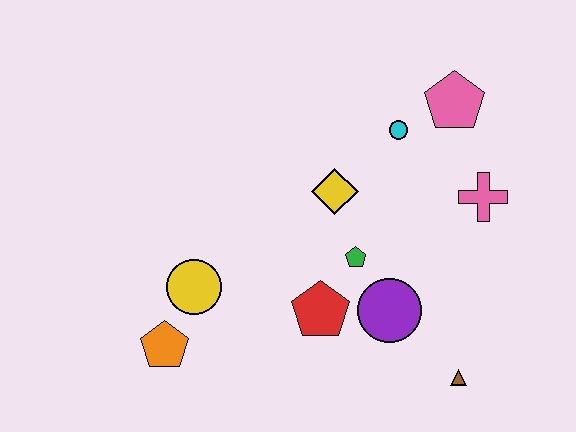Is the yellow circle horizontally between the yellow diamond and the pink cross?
No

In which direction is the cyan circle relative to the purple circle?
The cyan circle is above the purple circle.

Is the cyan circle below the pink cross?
No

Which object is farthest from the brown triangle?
The orange pentagon is farthest from the brown triangle.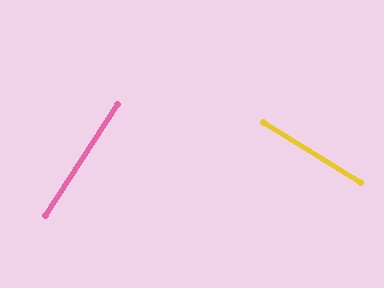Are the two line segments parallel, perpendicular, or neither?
Perpendicular — they meet at approximately 89°.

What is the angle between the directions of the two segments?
Approximately 89 degrees.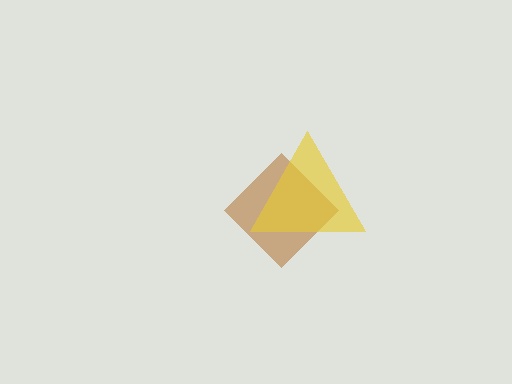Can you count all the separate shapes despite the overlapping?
Yes, there are 2 separate shapes.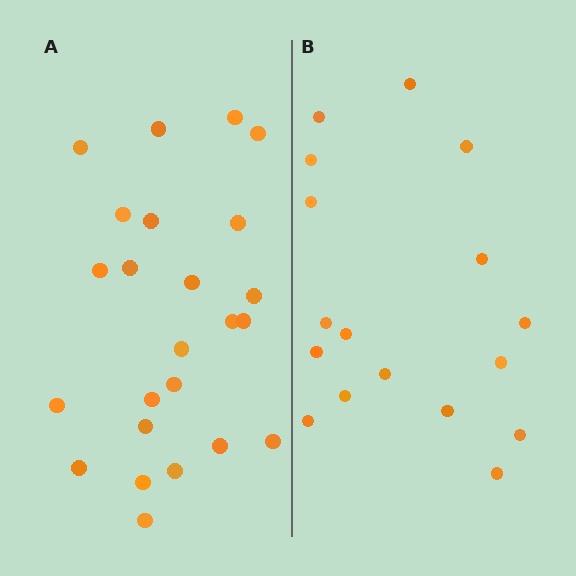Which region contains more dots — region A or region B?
Region A (the left region) has more dots.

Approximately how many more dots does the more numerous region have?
Region A has roughly 8 or so more dots than region B.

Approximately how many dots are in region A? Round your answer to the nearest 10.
About 20 dots. (The exact count is 24, which rounds to 20.)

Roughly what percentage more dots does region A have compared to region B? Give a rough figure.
About 40% more.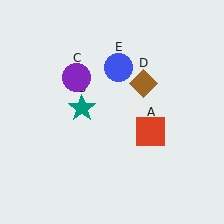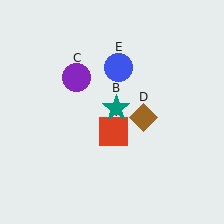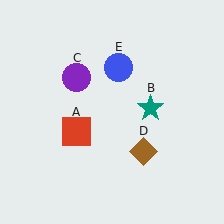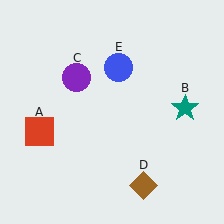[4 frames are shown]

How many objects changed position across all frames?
3 objects changed position: red square (object A), teal star (object B), brown diamond (object D).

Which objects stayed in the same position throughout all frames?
Purple circle (object C) and blue circle (object E) remained stationary.